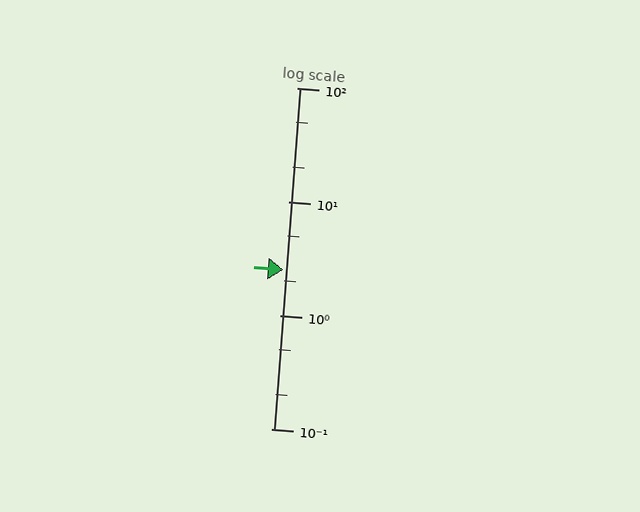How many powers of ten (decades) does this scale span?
The scale spans 3 decades, from 0.1 to 100.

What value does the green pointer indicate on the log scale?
The pointer indicates approximately 2.5.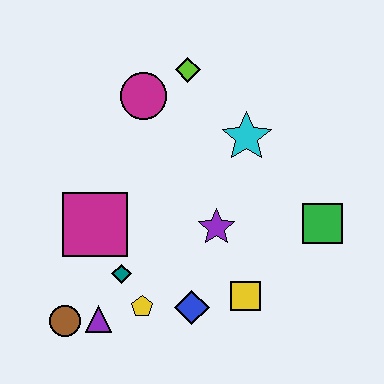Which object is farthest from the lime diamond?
The brown circle is farthest from the lime diamond.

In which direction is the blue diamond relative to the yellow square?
The blue diamond is to the left of the yellow square.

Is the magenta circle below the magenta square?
No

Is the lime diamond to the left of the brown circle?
No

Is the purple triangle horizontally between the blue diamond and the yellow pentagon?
No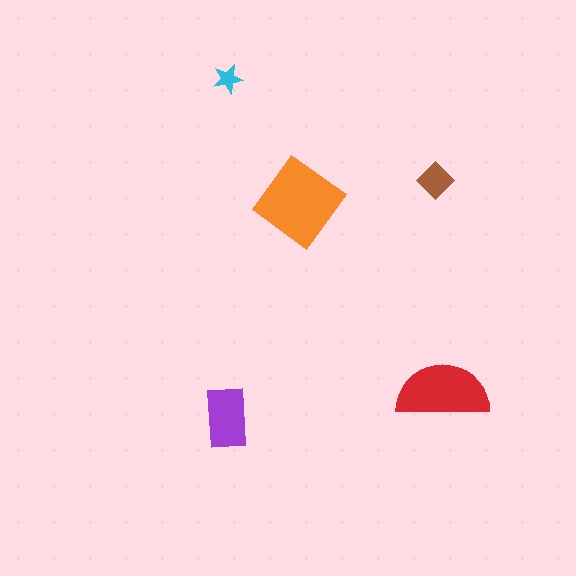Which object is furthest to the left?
The purple rectangle is leftmost.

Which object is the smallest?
The cyan star.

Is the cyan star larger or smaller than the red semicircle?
Smaller.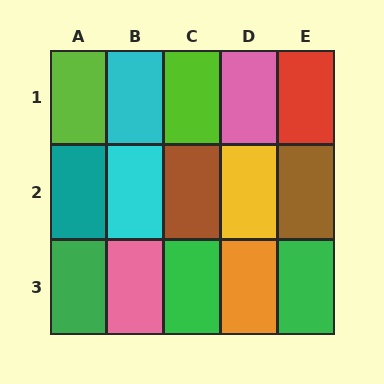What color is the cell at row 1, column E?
Red.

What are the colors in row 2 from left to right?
Teal, cyan, brown, yellow, brown.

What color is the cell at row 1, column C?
Lime.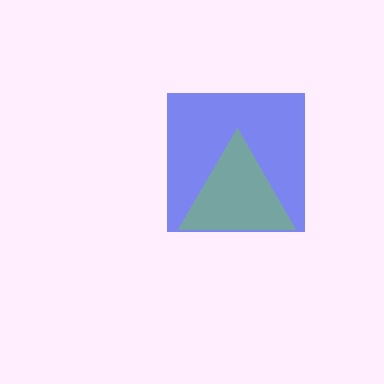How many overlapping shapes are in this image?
There are 2 overlapping shapes in the image.